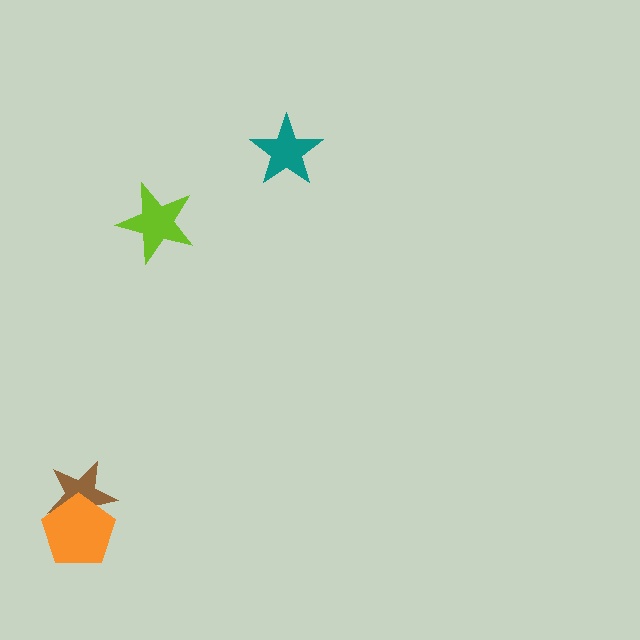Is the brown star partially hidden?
Yes, it is partially covered by another shape.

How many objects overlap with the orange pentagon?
1 object overlaps with the orange pentagon.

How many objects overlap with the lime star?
0 objects overlap with the lime star.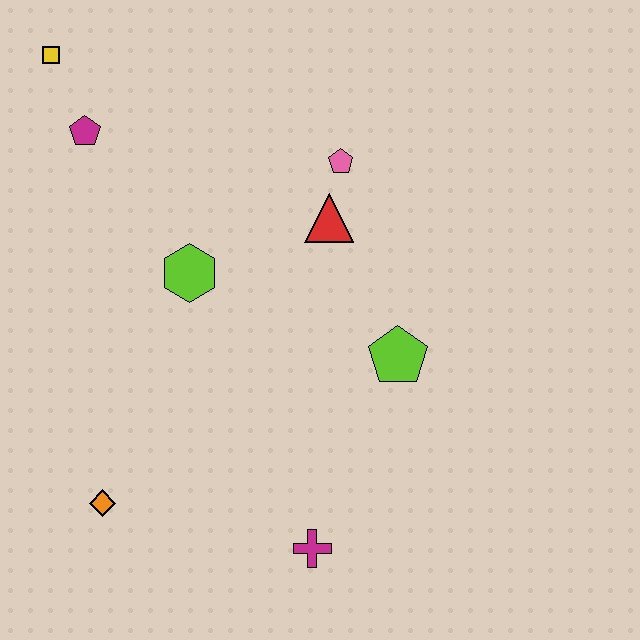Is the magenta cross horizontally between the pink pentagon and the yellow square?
Yes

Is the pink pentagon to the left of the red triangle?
No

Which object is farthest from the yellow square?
The magenta cross is farthest from the yellow square.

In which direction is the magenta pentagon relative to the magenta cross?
The magenta pentagon is above the magenta cross.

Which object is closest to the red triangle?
The pink pentagon is closest to the red triangle.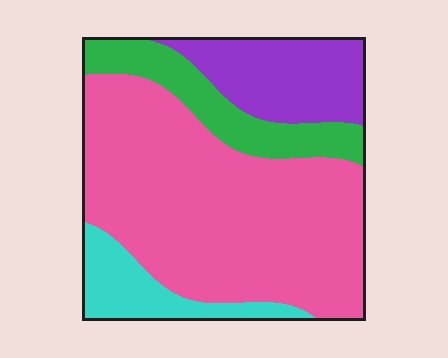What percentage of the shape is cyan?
Cyan takes up less than a sixth of the shape.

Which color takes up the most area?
Pink, at roughly 60%.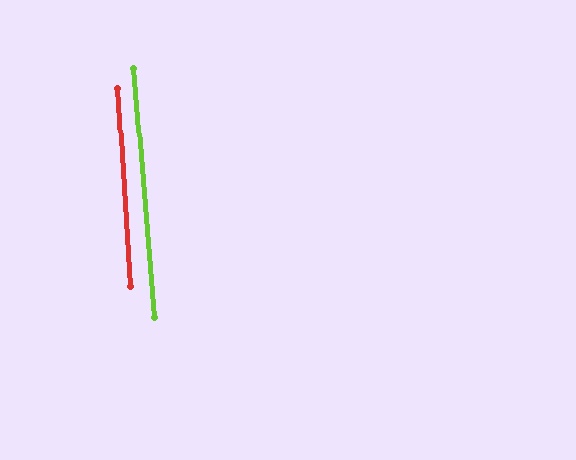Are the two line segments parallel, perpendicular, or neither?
Parallel — their directions differ by only 1.0°.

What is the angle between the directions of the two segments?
Approximately 1 degree.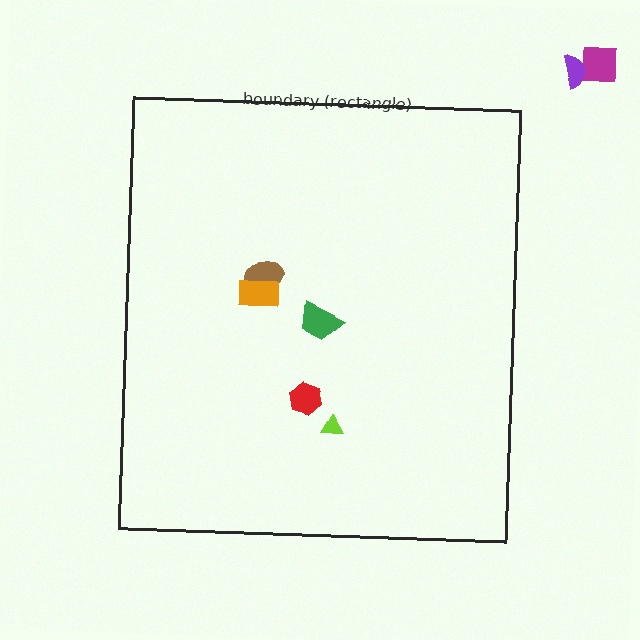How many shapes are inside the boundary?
5 inside, 2 outside.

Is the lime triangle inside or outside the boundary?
Inside.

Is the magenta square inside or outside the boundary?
Outside.